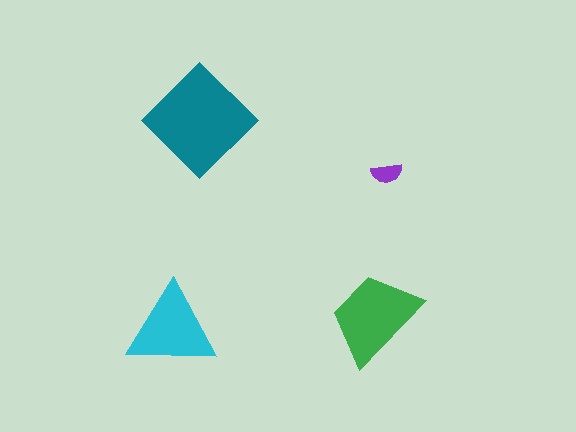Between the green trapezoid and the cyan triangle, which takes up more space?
The green trapezoid.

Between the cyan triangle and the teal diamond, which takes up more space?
The teal diamond.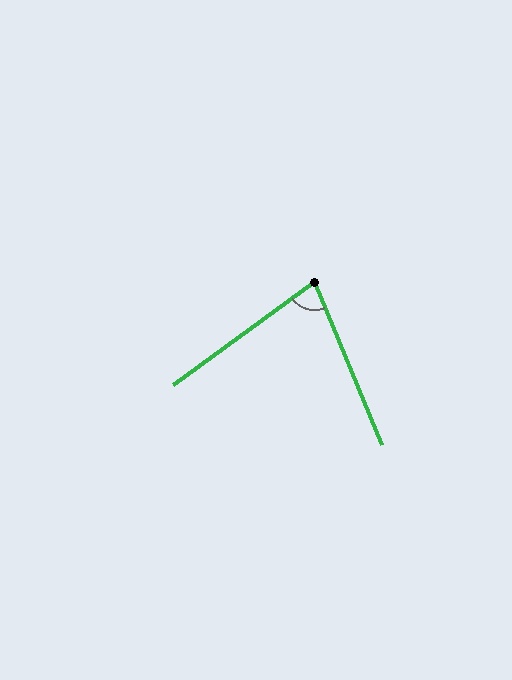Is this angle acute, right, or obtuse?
It is acute.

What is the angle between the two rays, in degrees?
Approximately 76 degrees.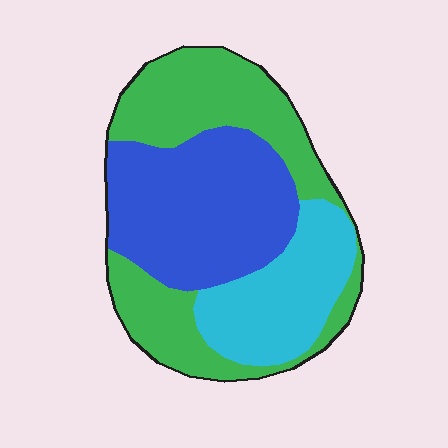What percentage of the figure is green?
Green takes up about two fifths (2/5) of the figure.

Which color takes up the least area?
Cyan, at roughly 25%.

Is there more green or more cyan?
Green.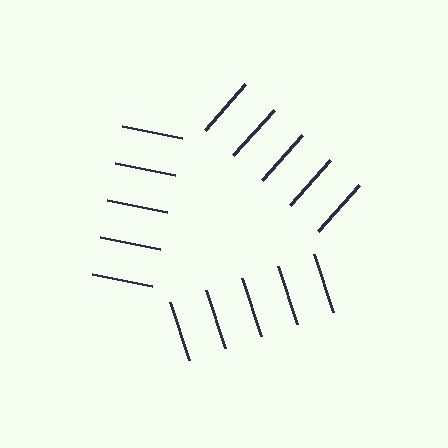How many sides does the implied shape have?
3 sides — the line-ends trace a triangle.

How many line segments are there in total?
15 — 5 along each of the 3 edges.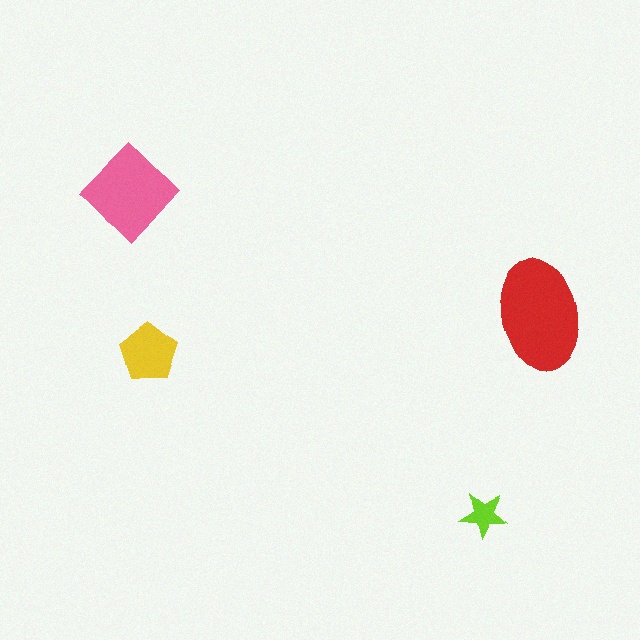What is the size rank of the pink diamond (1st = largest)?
2nd.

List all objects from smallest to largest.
The lime star, the yellow pentagon, the pink diamond, the red ellipse.